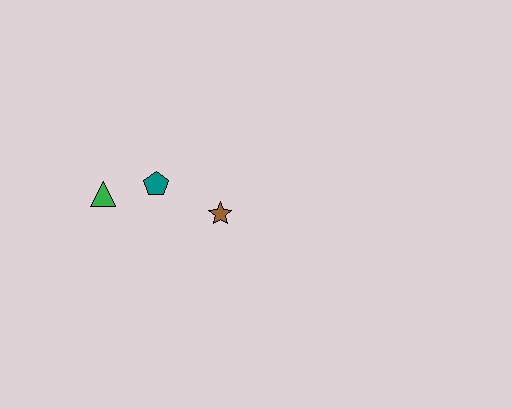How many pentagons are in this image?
There is 1 pentagon.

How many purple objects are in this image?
There are no purple objects.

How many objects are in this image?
There are 3 objects.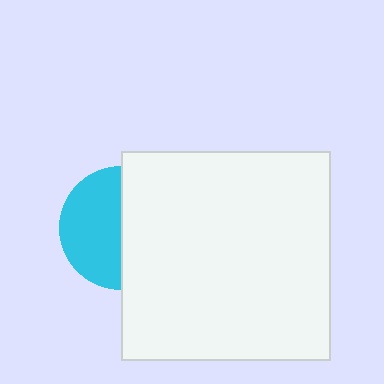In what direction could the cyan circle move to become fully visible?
The cyan circle could move left. That would shift it out from behind the white square entirely.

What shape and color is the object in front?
The object in front is a white square.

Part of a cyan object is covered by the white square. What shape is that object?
It is a circle.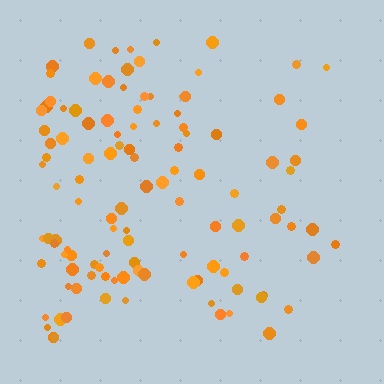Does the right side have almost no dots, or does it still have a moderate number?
Still a moderate number, just noticeably fewer than the left.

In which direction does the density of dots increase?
From right to left, with the left side densest.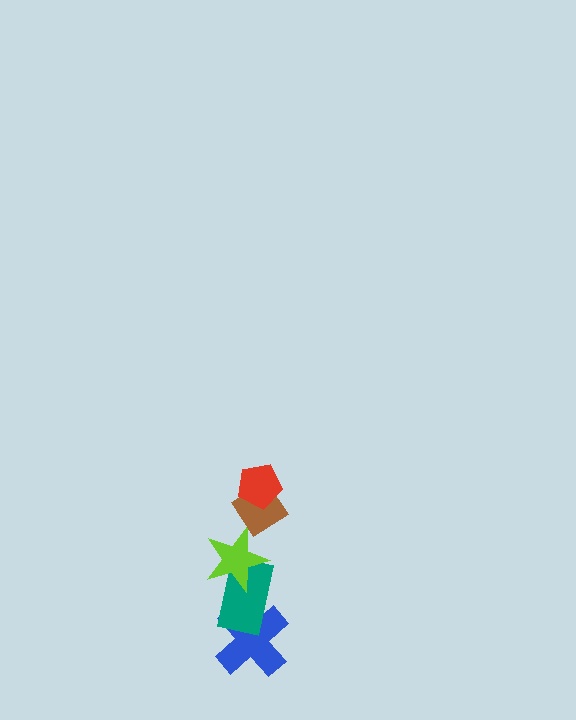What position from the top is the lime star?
The lime star is 3rd from the top.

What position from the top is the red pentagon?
The red pentagon is 1st from the top.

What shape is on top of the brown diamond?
The red pentagon is on top of the brown diamond.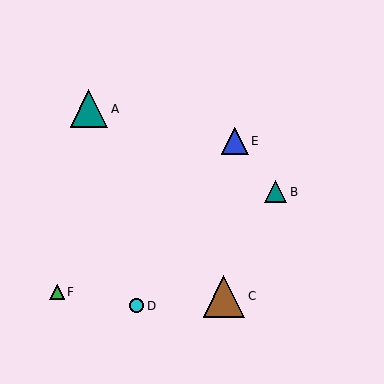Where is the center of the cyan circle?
The center of the cyan circle is at (137, 306).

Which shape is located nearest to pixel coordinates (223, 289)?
The brown triangle (labeled C) at (224, 296) is nearest to that location.